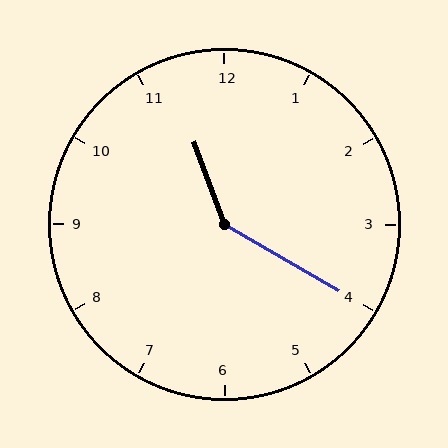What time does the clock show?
11:20.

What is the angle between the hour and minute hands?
Approximately 140 degrees.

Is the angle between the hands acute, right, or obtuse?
It is obtuse.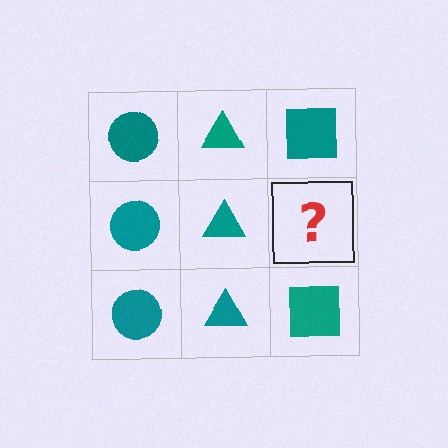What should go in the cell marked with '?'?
The missing cell should contain a teal square.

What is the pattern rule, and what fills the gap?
The rule is that each column has a consistent shape. The gap should be filled with a teal square.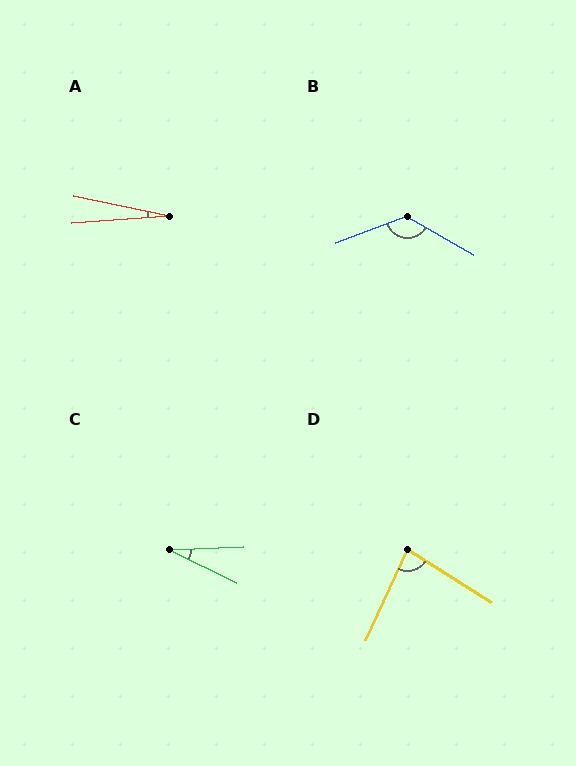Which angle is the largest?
B, at approximately 129 degrees.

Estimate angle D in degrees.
Approximately 82 degrees.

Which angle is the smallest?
A, at approximately 16 degrees.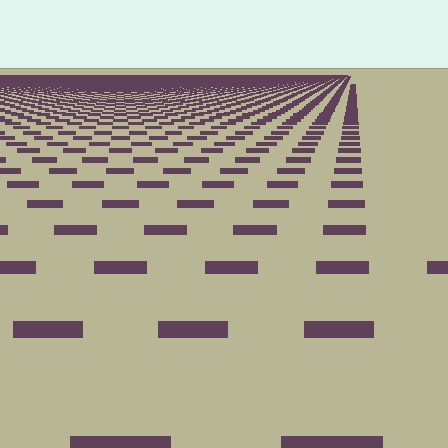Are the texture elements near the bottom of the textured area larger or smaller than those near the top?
Larger. Near the bottom, elements are closer to the viewer and appear at a bigger on-screen size.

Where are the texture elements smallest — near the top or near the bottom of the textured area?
Near the top.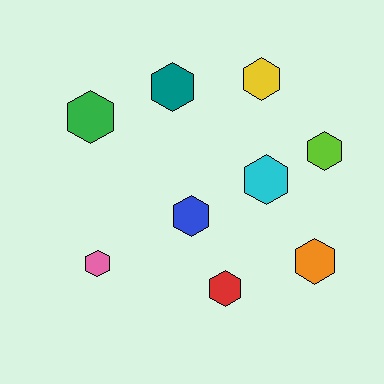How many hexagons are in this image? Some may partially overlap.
There are 9 hexagons.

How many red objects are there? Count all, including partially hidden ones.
There is 1 red object.